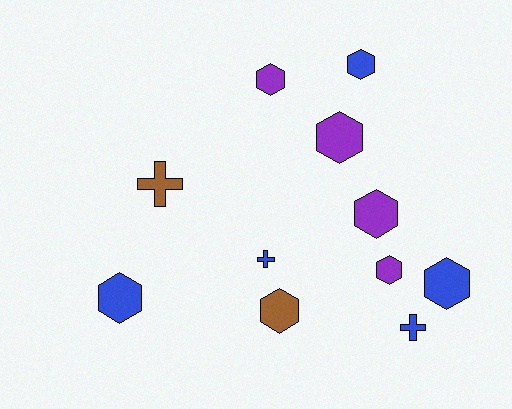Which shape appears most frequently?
Hexagon, with 8 objects.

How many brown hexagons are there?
There is 1 brown hexagon.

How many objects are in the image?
There are 11 objects.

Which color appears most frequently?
Blue, with 5 objects.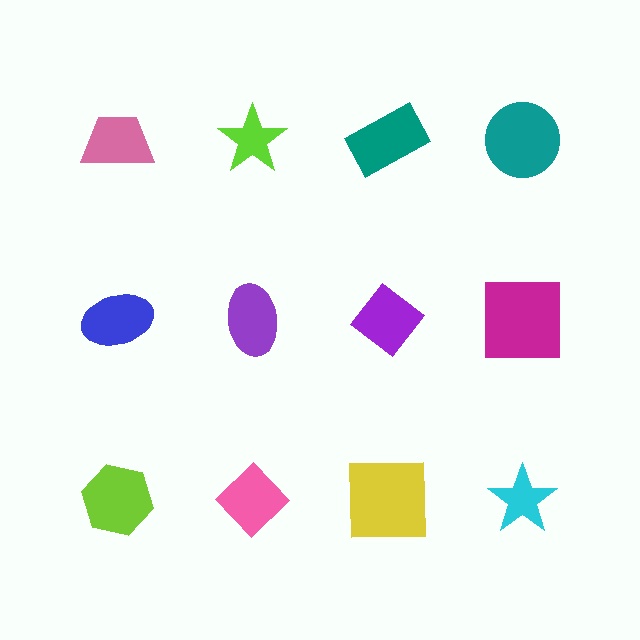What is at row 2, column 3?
A purple diamond.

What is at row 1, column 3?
A teal rectangle.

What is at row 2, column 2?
A purple ellipse.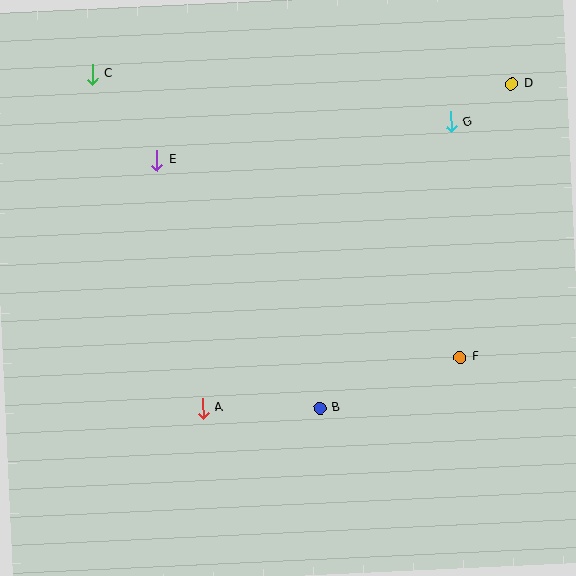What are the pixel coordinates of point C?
Point C is at (92, 74).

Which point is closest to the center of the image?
Point B at (320, 408) is closest to the center.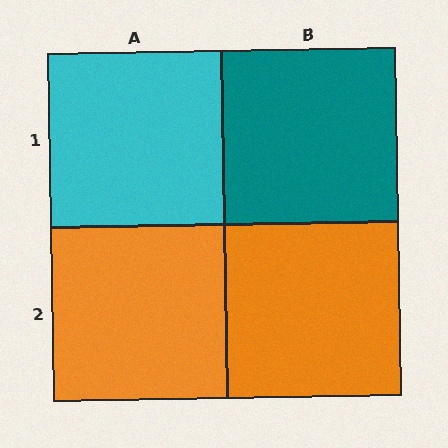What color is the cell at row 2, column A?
Orange.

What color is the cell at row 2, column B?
Orange.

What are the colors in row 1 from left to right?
Cyan, teal.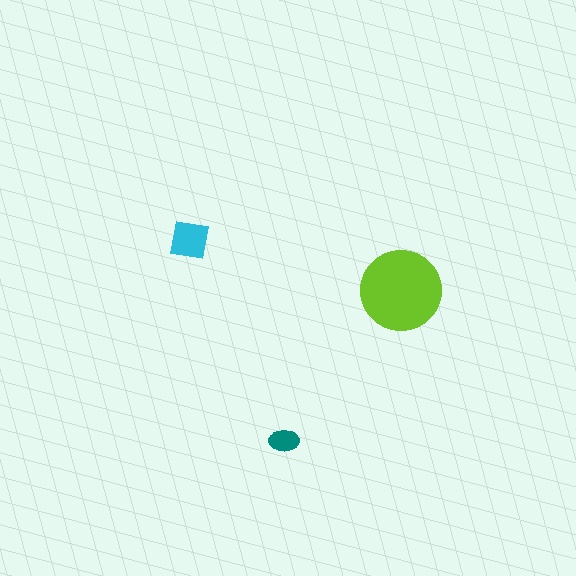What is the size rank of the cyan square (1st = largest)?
2nd.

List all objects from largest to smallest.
The lime circle, the cyan square, the teal ellipse.